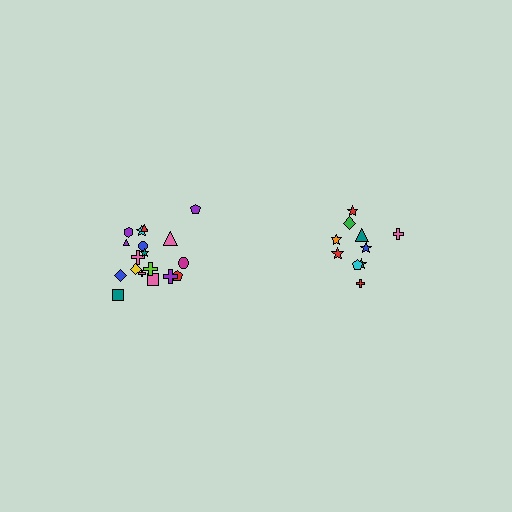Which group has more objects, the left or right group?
The left group.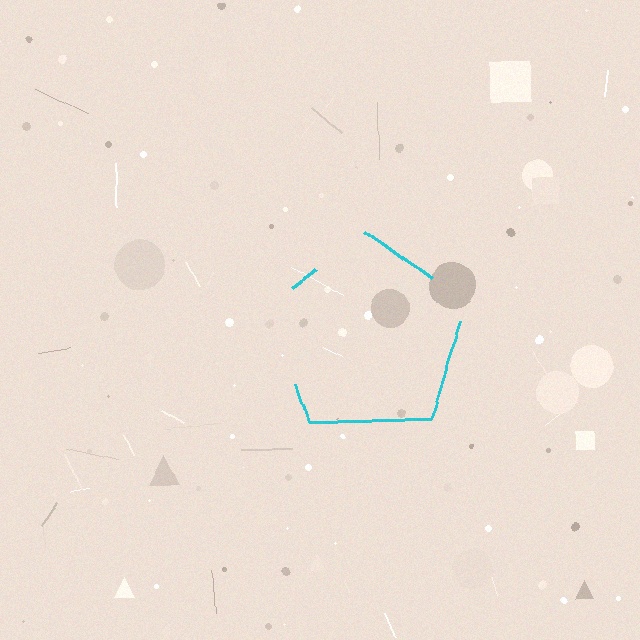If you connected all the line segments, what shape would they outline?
They would outline a pentagon.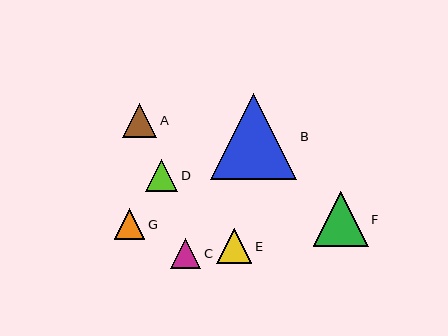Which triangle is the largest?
Triangle B is the largest with a size of approximately 86 pixels.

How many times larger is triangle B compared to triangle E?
Triangle B is approximately 2.4 times the size of triangle E.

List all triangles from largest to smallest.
From largest to smallest: B, F, E, A, D, G, C.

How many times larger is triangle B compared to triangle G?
Triangle B is approximately 2.8 times the size of triangle G.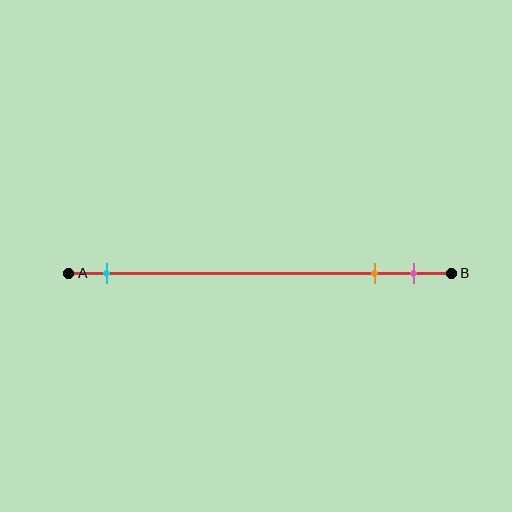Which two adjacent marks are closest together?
The orange and pink marks are the closest adjacent pair.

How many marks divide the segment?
There are 3 marks dividing the segment.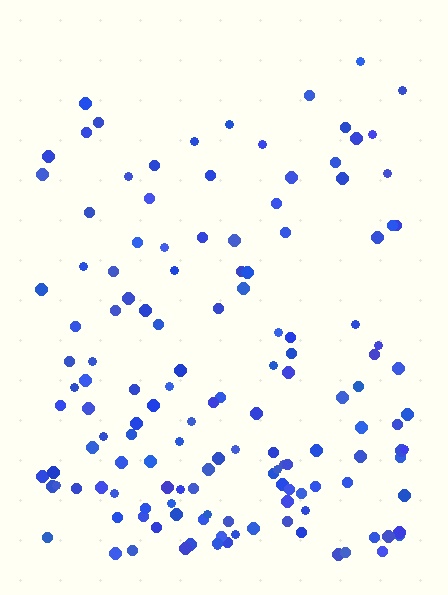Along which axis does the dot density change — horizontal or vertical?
Vertical.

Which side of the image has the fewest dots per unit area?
The top.